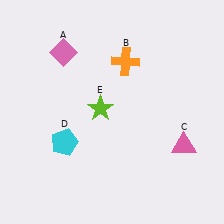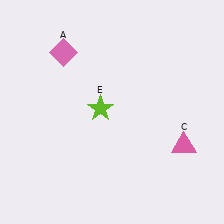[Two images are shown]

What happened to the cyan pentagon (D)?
The cyan pentagon (D) was removed in Image 2. It was in the bottom-left area of Image 1.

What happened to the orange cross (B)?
The orange cross (B) was removed in Image 2. It was in the top-right area of Image 1.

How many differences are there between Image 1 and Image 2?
There are 2 differences between the two images.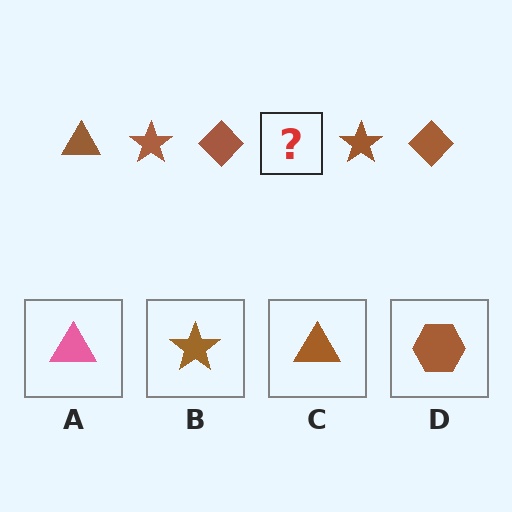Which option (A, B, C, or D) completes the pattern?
C.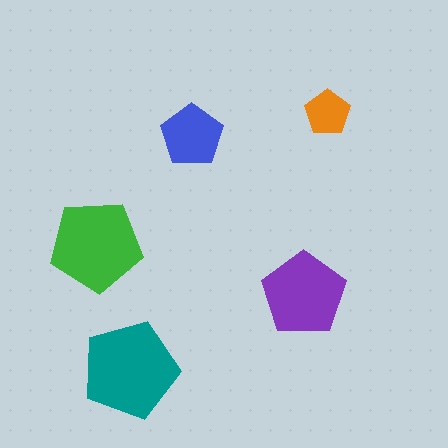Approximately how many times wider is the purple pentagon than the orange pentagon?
About 2 times wider.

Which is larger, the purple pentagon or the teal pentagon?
The teal one.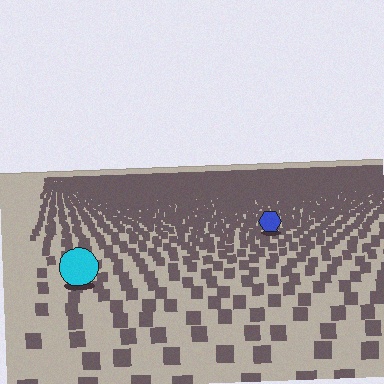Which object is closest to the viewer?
The cyan circle is closest. The texture marks near it are larger and more spread out.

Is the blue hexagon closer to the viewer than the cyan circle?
No. The cyan circle is closer — you can tell from the texture gradient: the ground texture is coarser near it.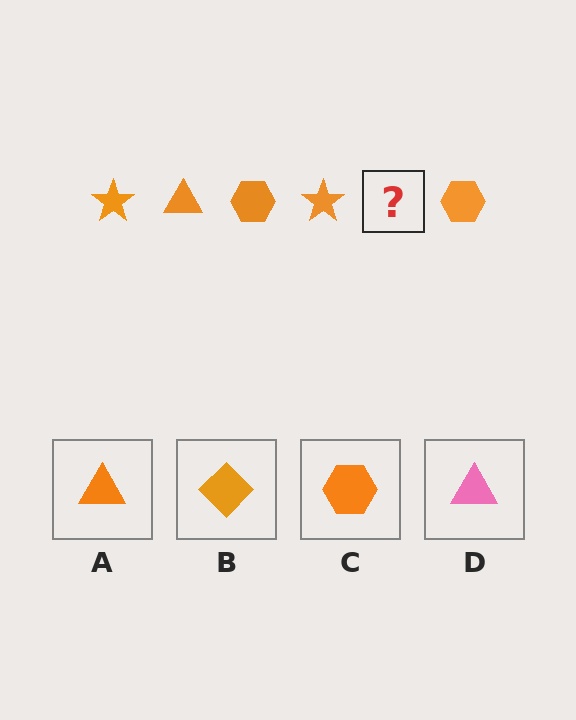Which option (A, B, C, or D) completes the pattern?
A.